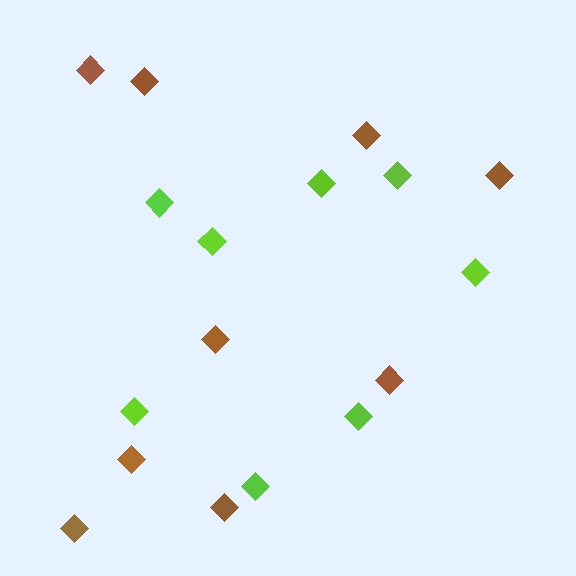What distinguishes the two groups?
There are 2 groups: one group of brown diamonds (9) and one group of lime diamonds (8).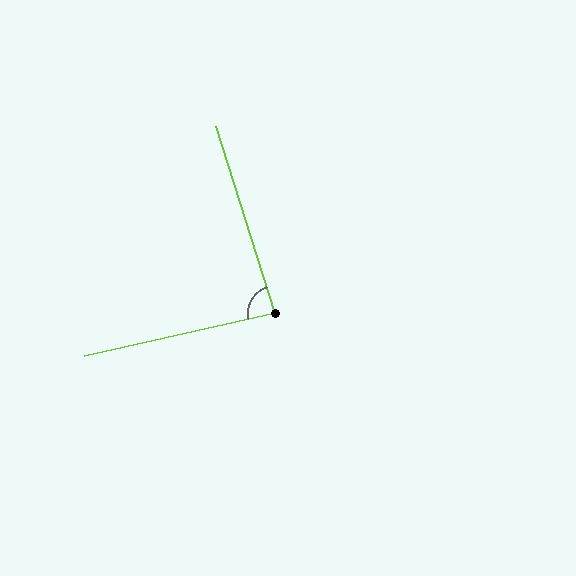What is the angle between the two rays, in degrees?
Approximately 85 degrees.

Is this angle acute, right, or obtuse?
It is approximately a right angle.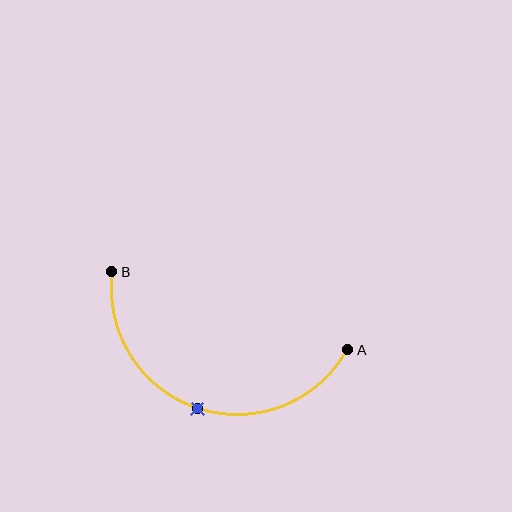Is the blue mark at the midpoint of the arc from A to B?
Yes. The blue mark lies on the arc at equal arc-length from both A and B — it is the arc midpoint.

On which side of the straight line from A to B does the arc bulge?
The arc bulges below the straight line connecting A and B.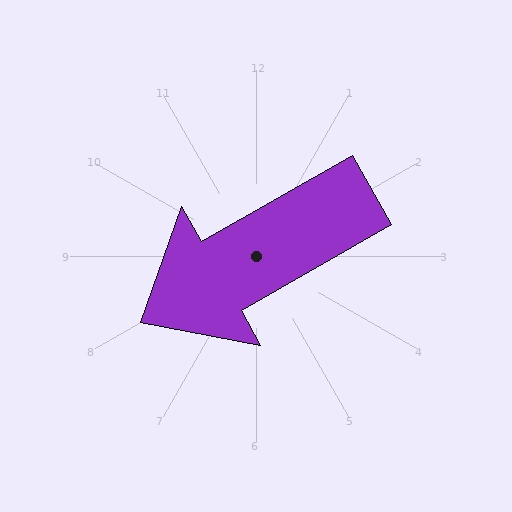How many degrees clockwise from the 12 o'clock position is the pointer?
Approximately 240 degrees.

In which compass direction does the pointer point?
Southwest.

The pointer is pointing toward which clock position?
Roughly 8 o'clock.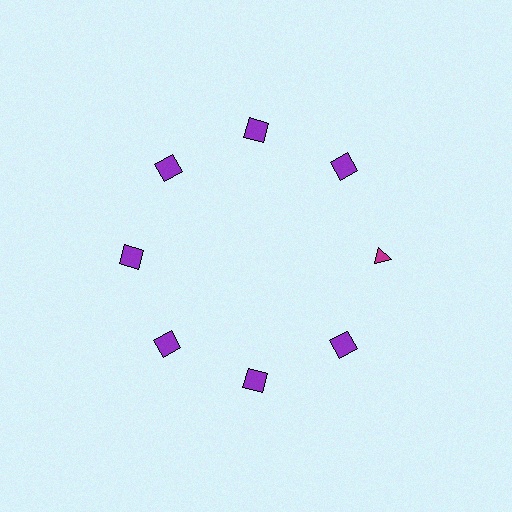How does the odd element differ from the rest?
It differs in both color (magenta instead of purple) and shape (triangle instead of square).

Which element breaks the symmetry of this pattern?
The magenta triangle at roughly the 3 o'clock position breaks the symmetry. All other shapes are purple squares.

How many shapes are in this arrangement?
There are 8 shapes arranged in a ring pattern.